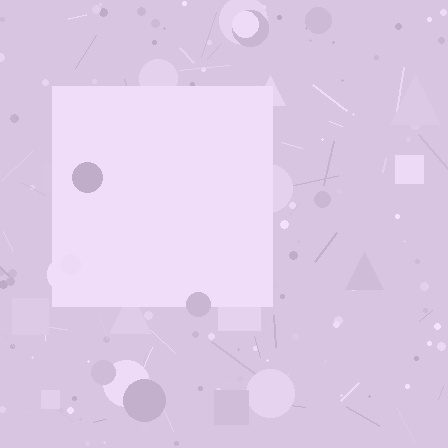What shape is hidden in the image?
A square is hidden in the image.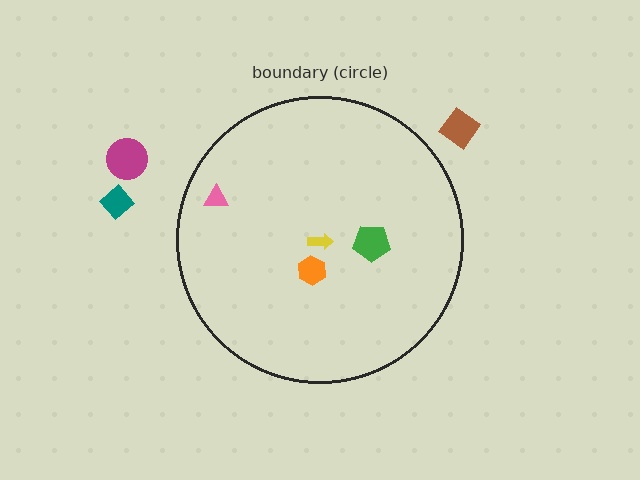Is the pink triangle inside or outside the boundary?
Inside.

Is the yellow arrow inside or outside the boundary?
Inside.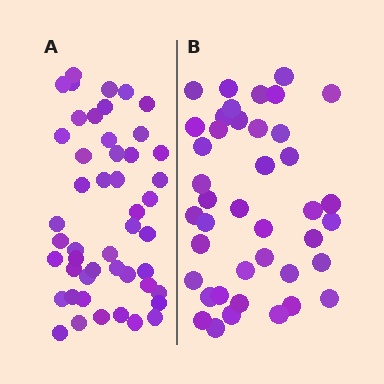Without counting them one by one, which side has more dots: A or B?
Region A (the left region) has more dots.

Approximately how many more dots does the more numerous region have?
Region A has roughly 8 or so more dots than region B.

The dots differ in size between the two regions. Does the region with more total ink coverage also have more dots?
No. Region B has more total ink coverage because its dots are larger, but region A actually contains more individual dots. Total area can be misleading — the number of items is what matters here.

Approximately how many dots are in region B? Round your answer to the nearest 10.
About 40 dots. (The exact count is 41, which rounds to 40.)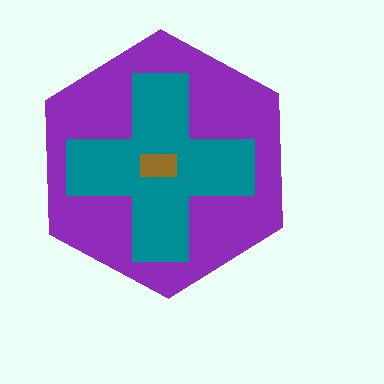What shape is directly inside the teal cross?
The brown rectangle.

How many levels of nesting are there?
3.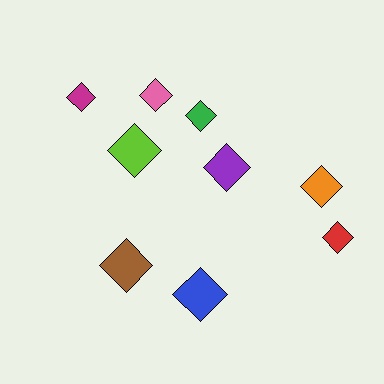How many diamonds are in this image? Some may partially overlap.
There are 9 diamonds.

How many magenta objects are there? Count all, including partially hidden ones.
There is 1 magenta object.